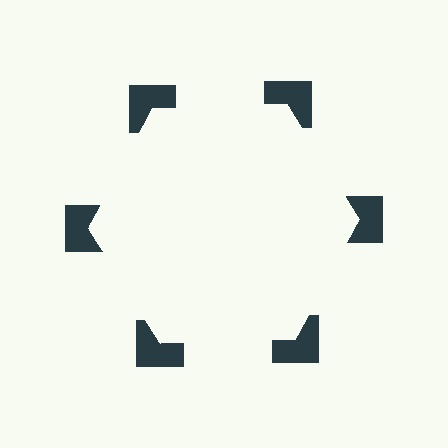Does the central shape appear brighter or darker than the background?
It typically appears slightly brighter than the background, even though no actual brightness change is drawn.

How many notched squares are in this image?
There are 6 — one at each vertex of the illusory hexagon.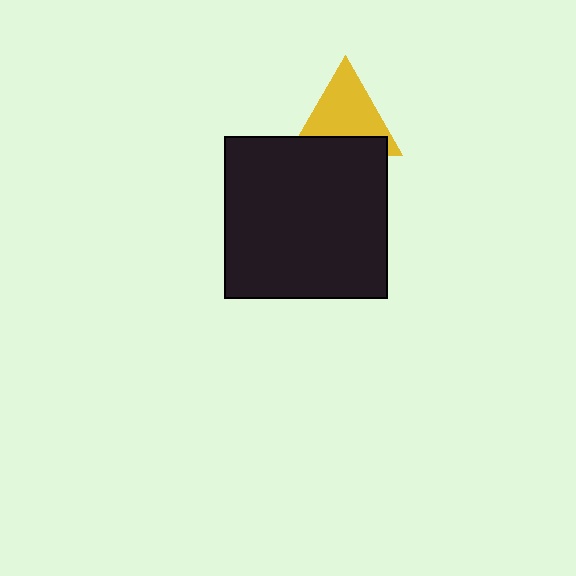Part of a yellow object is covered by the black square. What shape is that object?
It is a triangle.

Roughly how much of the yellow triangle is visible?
Most of it is visible (roughly 68%).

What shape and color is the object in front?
The object in front is a black square.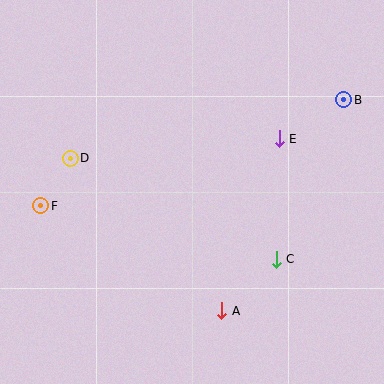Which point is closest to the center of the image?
Point E at (279, 139) is closest to the center.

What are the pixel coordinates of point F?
Point F is at (41, 206).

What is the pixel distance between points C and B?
The distance between C and B is 173 pixels.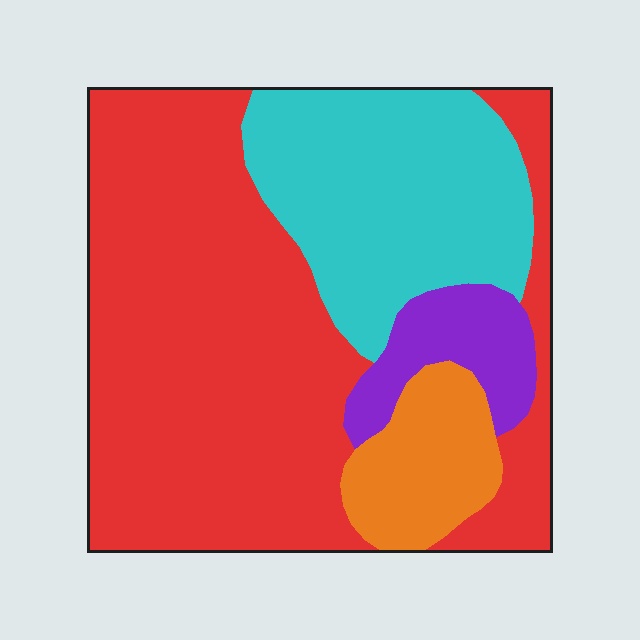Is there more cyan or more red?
Red.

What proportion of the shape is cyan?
Cyan takes up about one quarter (1/4) of the shape.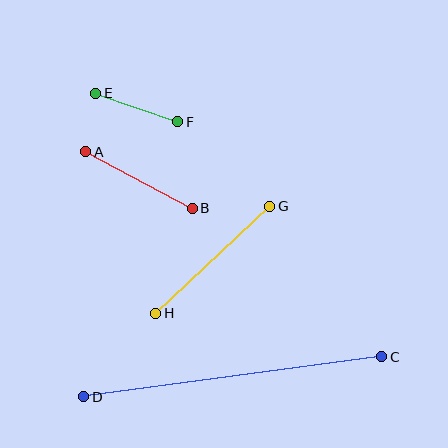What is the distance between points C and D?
The distance is approximately 301 pixels.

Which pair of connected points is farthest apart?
Points C and D are farthest apart.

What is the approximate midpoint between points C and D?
The midpoint is at approximately (233, 377) pixels.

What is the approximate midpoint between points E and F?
The midpoint is at approximately (137, 107) pixels.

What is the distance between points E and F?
The distance is approximately 87 pixels.